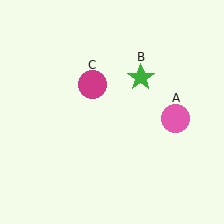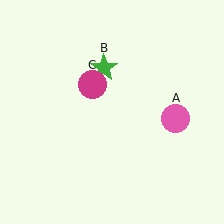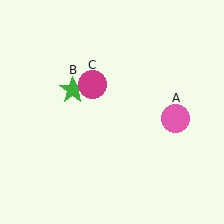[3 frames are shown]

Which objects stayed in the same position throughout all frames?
Pink circle (object A) and magenta circle (object C) remained stationary.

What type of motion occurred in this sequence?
The green star (object B) rotated counterclockwise around the center of the scene.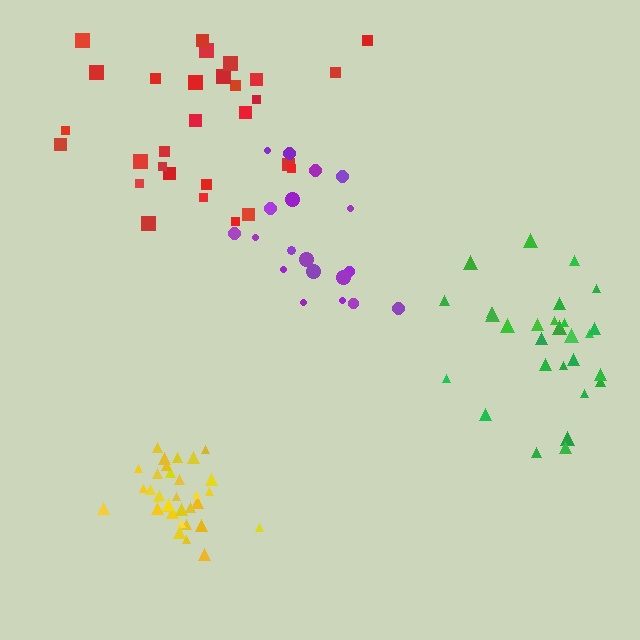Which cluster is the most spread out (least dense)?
Red.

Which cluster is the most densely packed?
Yellow.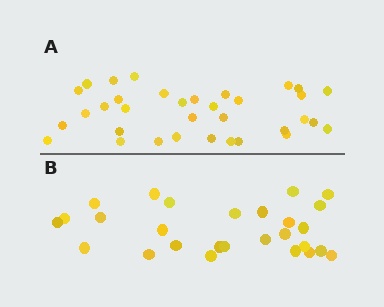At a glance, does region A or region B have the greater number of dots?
Region A (the top region) has more dots.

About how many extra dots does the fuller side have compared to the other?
Region A has roughly 8 or so more dots than region B.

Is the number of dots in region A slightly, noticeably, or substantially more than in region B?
Region A has noticeably more, but not dramatically so. The ratio is roughly 1.3 to 1.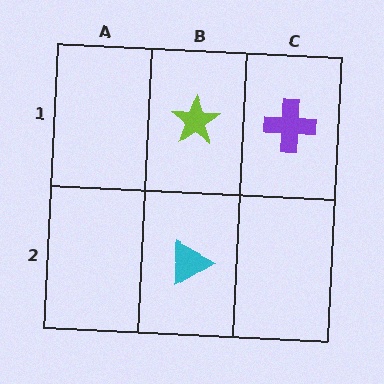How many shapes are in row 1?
2 shapes.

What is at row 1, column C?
A purple cross.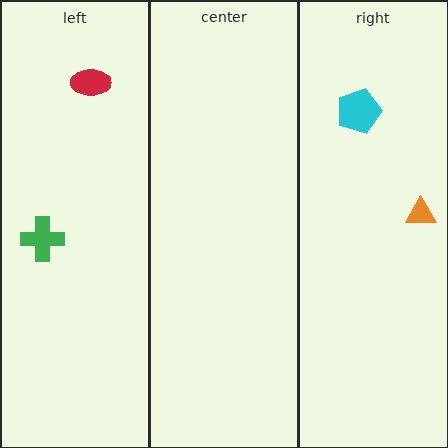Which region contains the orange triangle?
The right region.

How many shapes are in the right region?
2.